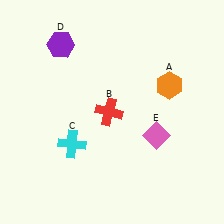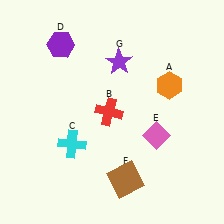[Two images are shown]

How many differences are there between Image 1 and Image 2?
There are 2 differences between the two images.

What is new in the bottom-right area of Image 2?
A brown square (F) was added in the bottom-right area of Image 2.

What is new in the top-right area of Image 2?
A purple star (G) was added in the top-right area of Image 2.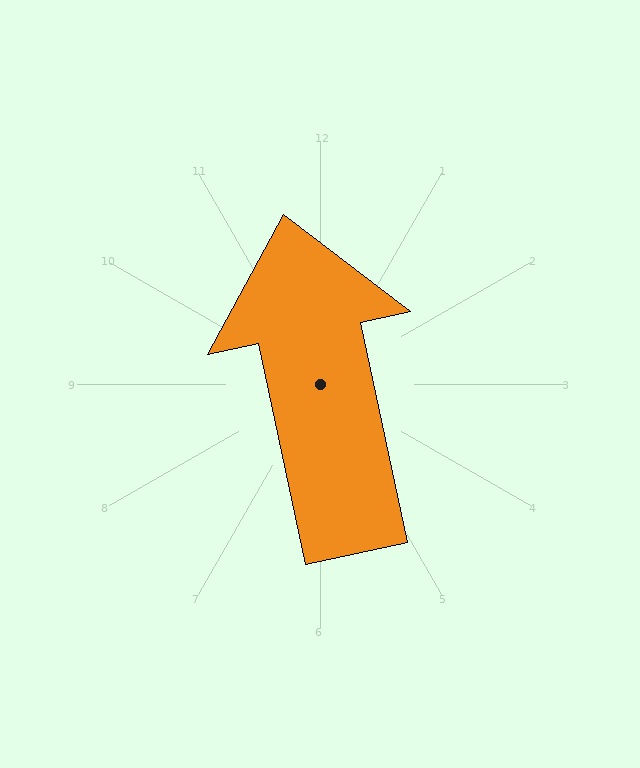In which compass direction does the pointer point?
North.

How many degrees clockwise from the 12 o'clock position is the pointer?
Approximately 348 degrees.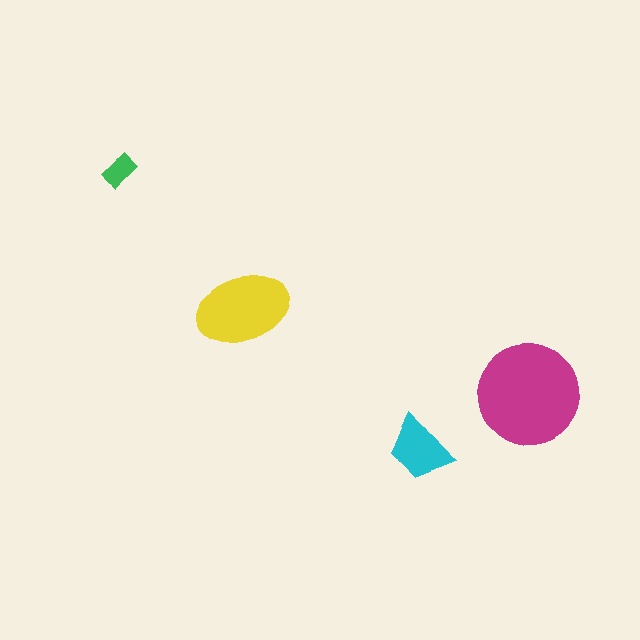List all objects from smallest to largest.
The green rectangle, the cyan trapezoid, the yellow ellipse, the magenta circle.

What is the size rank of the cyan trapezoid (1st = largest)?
3rd.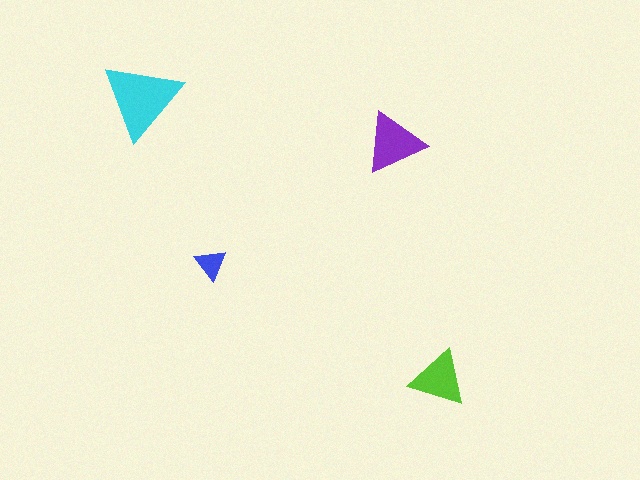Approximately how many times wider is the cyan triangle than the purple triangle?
About 1.5 times wider.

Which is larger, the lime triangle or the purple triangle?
The purple one.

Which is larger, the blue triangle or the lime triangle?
The lime one.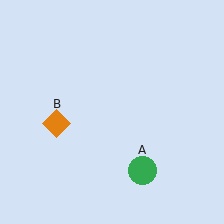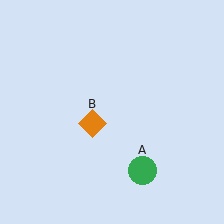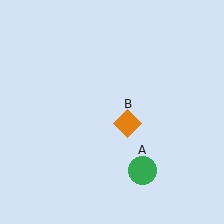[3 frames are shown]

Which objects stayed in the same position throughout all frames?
Green circle (object A) remained stationary.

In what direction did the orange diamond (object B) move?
The orange diamond (object B) moved right.